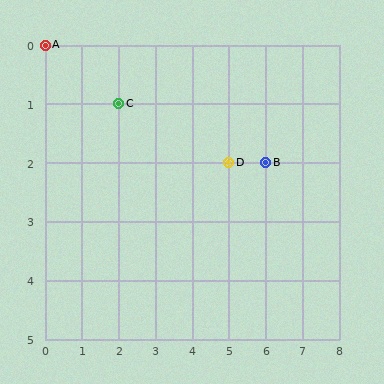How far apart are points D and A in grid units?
Points D and A are 5 columns and 2 rows apart (about 5.4 grid units diagonally).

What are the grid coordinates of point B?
Point B is at grid coordinates (6, 2).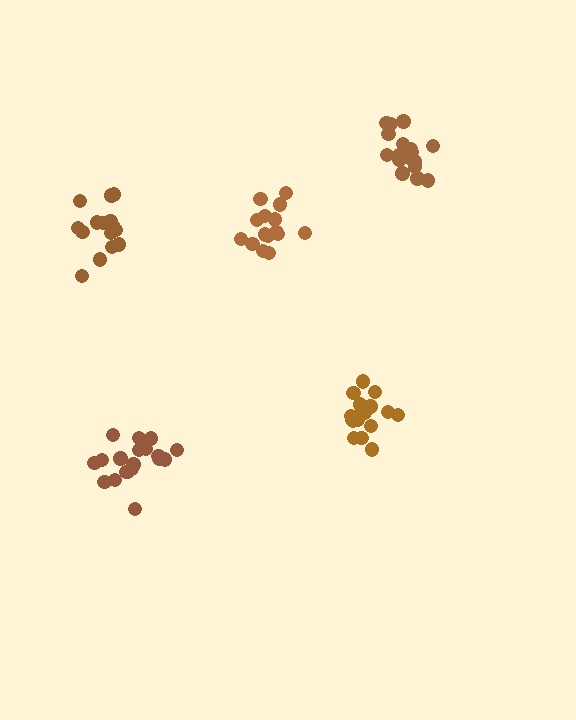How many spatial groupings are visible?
There are 5 spatial groupings.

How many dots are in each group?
Group 1: 19 dots, Group 2: 20 dots, Group 3: 15 dots, Group 4: 19 dots, Group 5: 16 dots (89 total).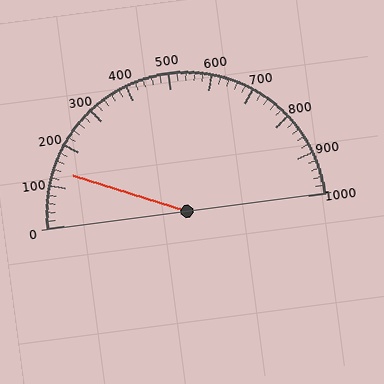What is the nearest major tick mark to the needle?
The nearest major tick mark is 100.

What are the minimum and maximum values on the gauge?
The gauge ranges from 0 to 1000.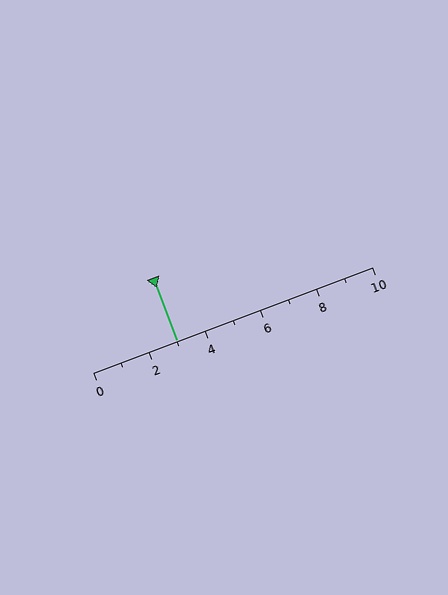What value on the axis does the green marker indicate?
The marker indicates approximately 3.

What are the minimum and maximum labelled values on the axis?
The axis runs from 0 to 10.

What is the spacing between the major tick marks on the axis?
The major ticks are spaced 2 apart.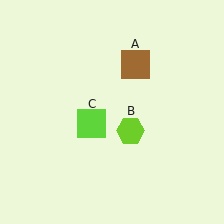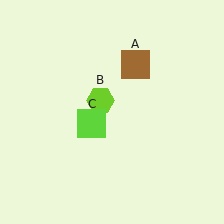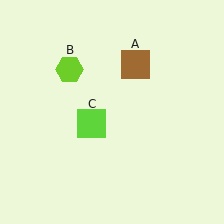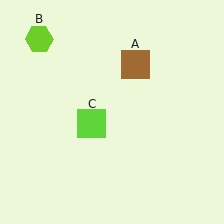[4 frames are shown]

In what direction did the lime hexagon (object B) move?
The lime hexagon (object B) moved up and to the left.